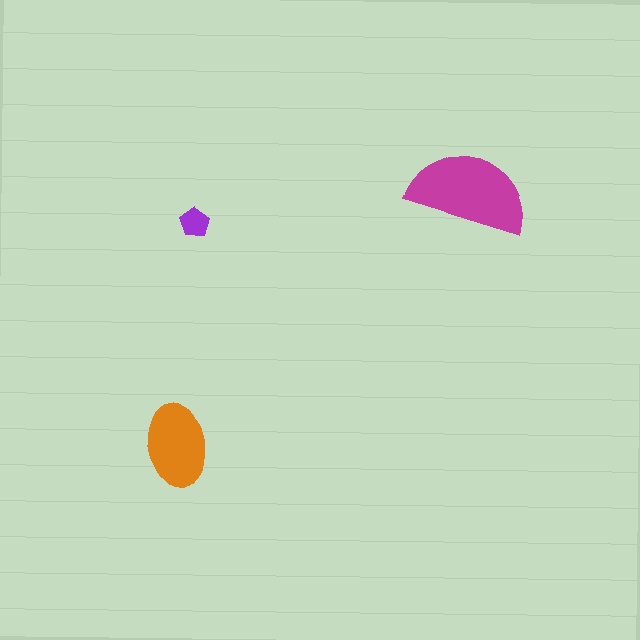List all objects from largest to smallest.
The magenta semicircle, the orange ellipse, the purple pentagon.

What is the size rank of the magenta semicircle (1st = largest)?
1st.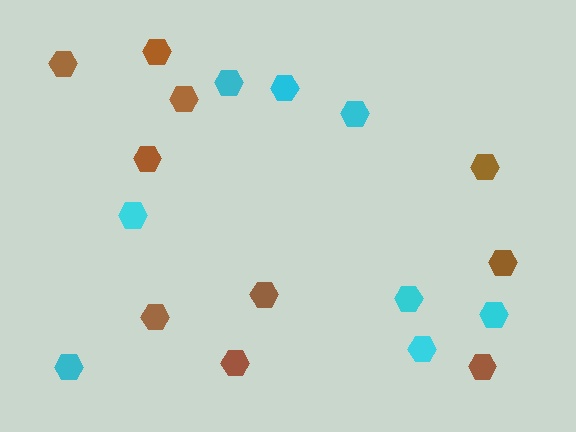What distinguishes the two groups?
There are 2 groups: one group of brown hexagons (10) and one group of cyan hexagons (8).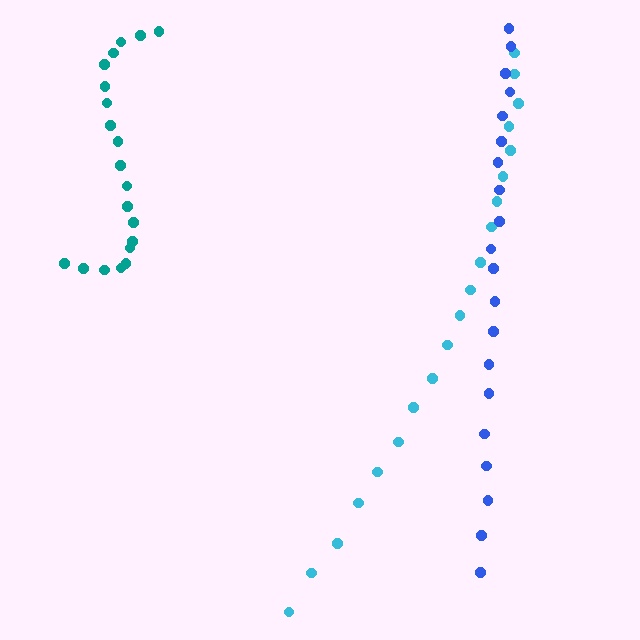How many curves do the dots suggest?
There are 3 distinct paths.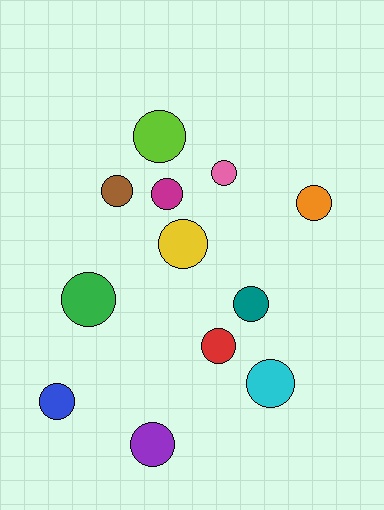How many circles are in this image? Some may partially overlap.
There are 12 circles.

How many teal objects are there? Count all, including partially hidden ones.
There is 1 teal object.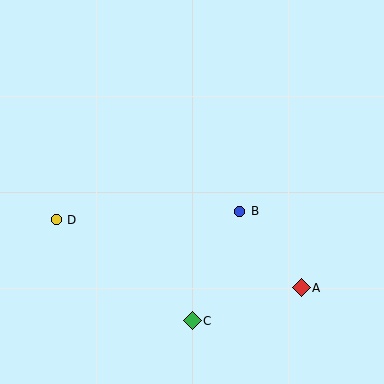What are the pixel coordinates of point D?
Point D is at (56, 220).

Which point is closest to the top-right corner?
Point B is closest to the top-right corner.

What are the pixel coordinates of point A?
Point A is at (301, 288).